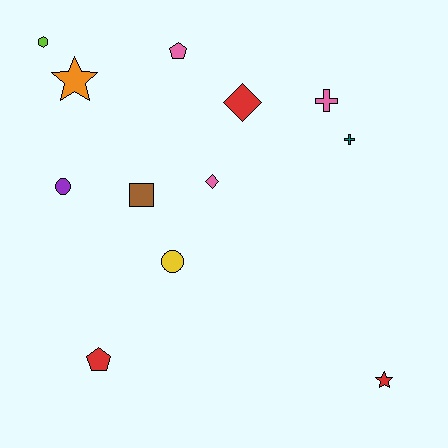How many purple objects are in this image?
There is 1 purple object.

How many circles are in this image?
There are 2 circles.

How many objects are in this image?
There are 12 objects.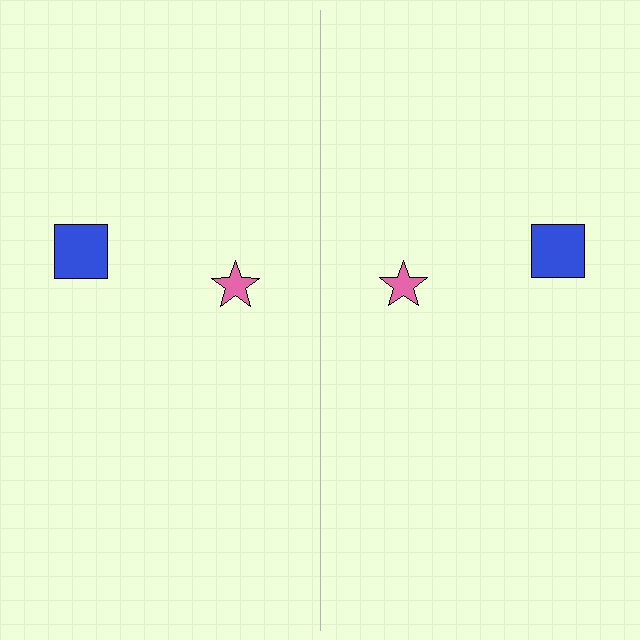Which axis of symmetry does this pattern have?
The pattern has a vertical axis of symmetry running through the center of the image.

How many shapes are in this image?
There are 4 shapes in this image.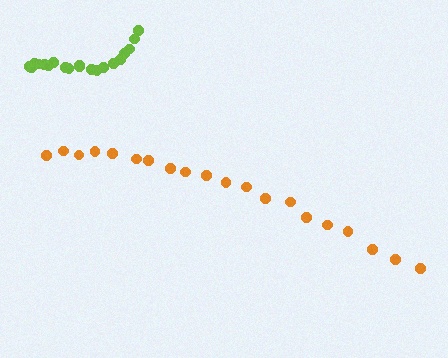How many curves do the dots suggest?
There are 2 distinct paths.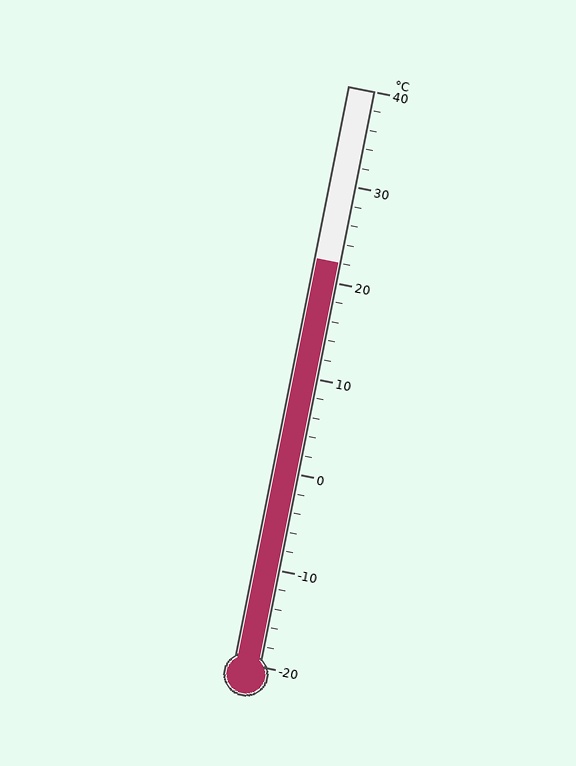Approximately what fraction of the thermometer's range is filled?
The thermometer is filled to approximately 70% of its range.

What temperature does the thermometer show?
The thermometer shows approximately 22°C.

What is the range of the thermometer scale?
The thermometer scale ranges from -20°C to 40°C.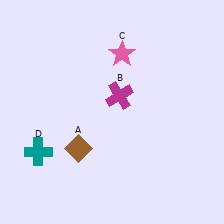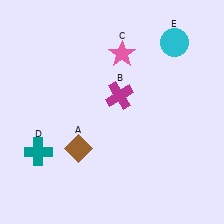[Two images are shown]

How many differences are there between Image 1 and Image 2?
There is 1 difference between the two images.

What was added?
A cyan circle (E) was added in Image 2.